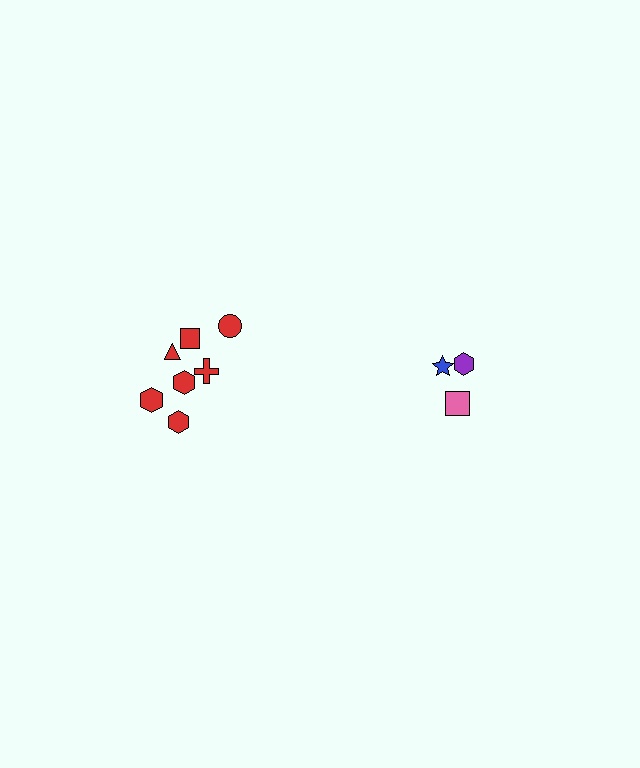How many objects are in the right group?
There are 3 objects.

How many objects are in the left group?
There are 7 objects.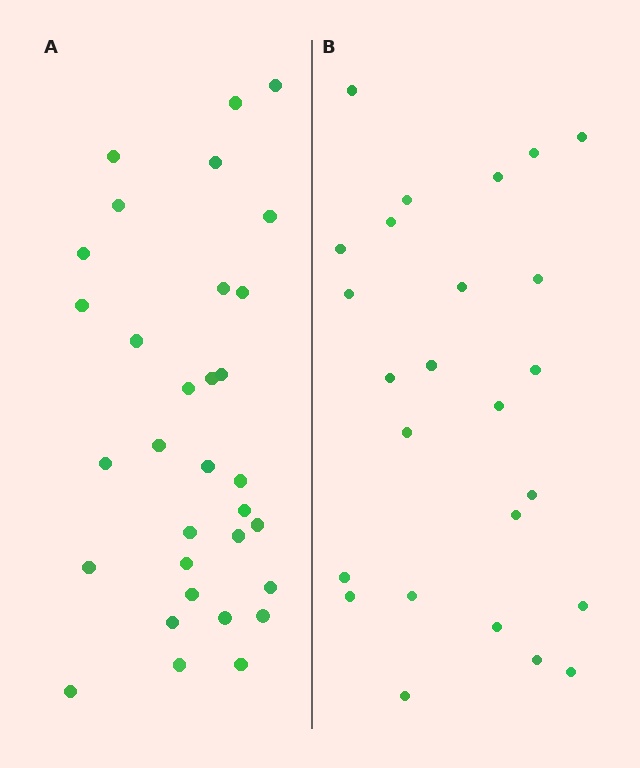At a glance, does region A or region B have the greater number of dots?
Region A (the left region) has more dots.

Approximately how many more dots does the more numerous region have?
Region A has roughly 8 or so more dots than region B.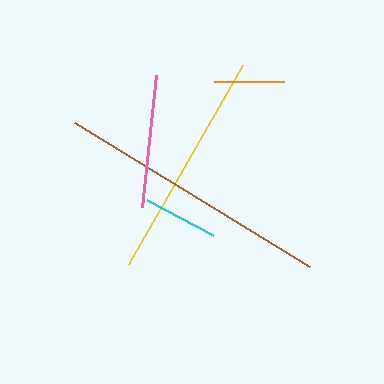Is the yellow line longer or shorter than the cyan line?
The yellow line is longer than the cyan line.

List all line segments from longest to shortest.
From longest to shortest: brown, yellow, pink, cyan, orange.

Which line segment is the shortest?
The orange line is the shortest at approximately 70 pixels.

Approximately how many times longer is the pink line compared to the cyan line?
The pink line is approximately 1.8 times the length of the cyan line.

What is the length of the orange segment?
The orange segment is approximately 70 pixels long.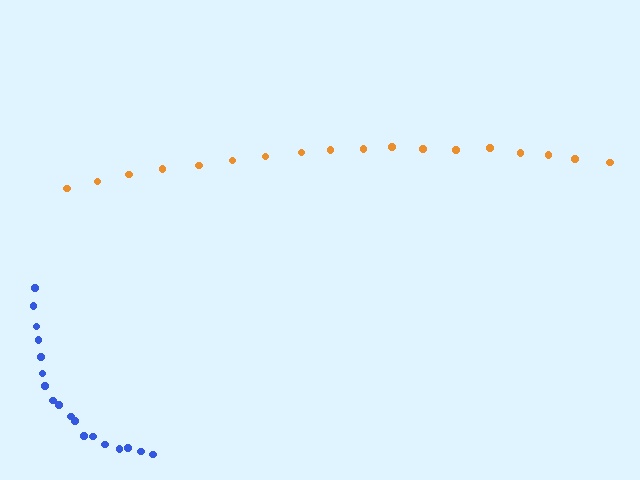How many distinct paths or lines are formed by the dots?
There are 2 distinct paths.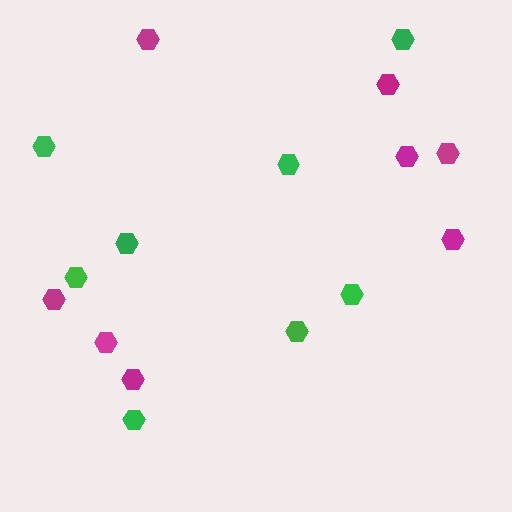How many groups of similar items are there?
There are 2 groups: one group of magenta hexagons (8) and one group of green hexagons (8).